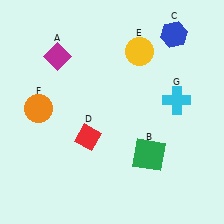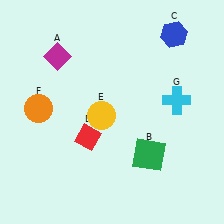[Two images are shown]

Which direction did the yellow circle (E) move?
The yellow circle (E) moved down.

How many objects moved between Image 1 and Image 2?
1 object moved between the two images.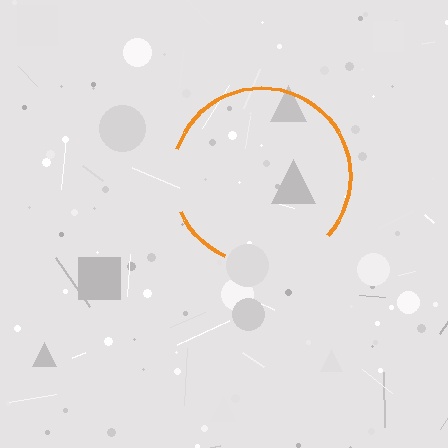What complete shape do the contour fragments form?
The contour fragments form a circle.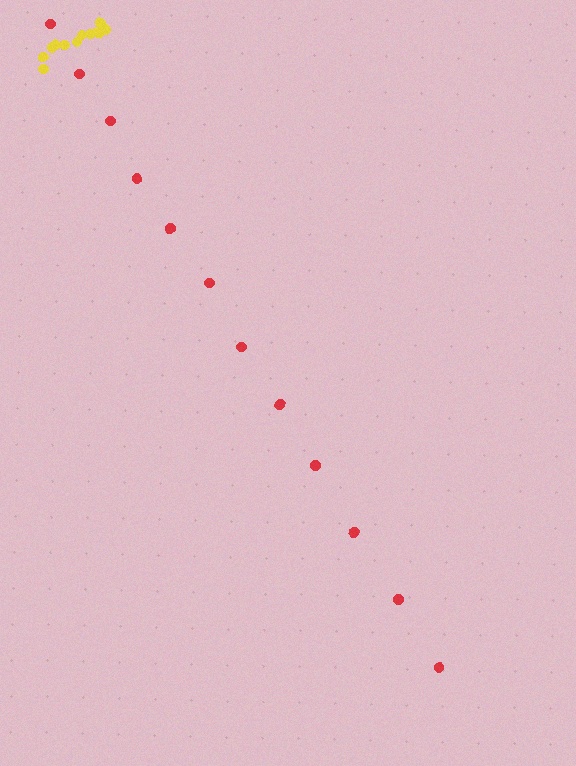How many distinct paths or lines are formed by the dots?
There are 2 distinct paths.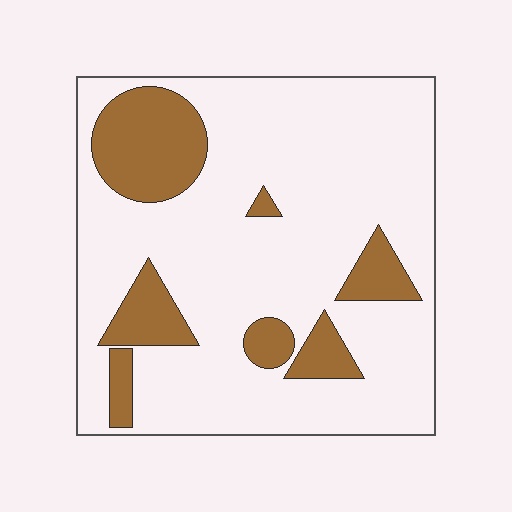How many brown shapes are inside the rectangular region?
7.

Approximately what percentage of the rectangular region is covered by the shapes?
Approximately 20%.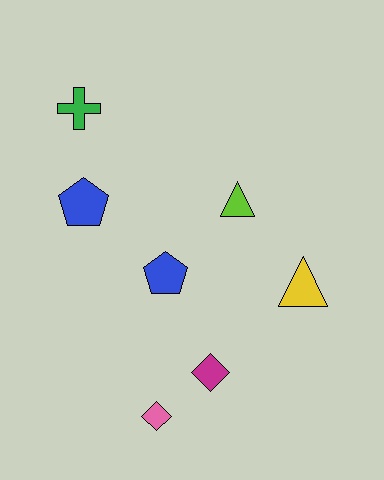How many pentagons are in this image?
There are 2 pentagons.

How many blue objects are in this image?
There are 2 blue objects.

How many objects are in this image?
There are 7 objects.